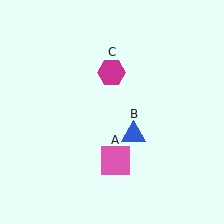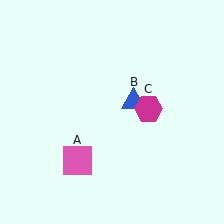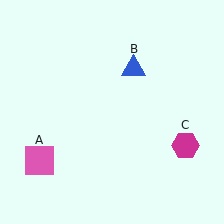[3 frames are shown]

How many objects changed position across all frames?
3 objects changed position: pink square (object A), blue triangle (object B), magenta hexagon (object C).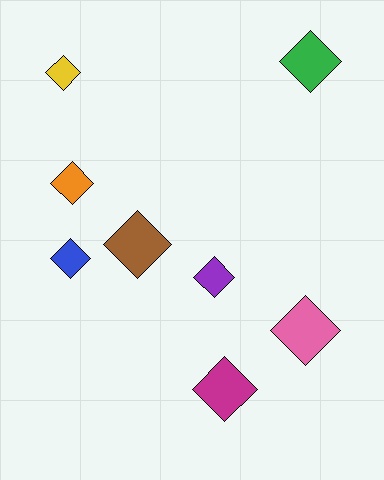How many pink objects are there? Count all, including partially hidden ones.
There is 1 pink object.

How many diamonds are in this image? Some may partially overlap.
There are 8 diamonds.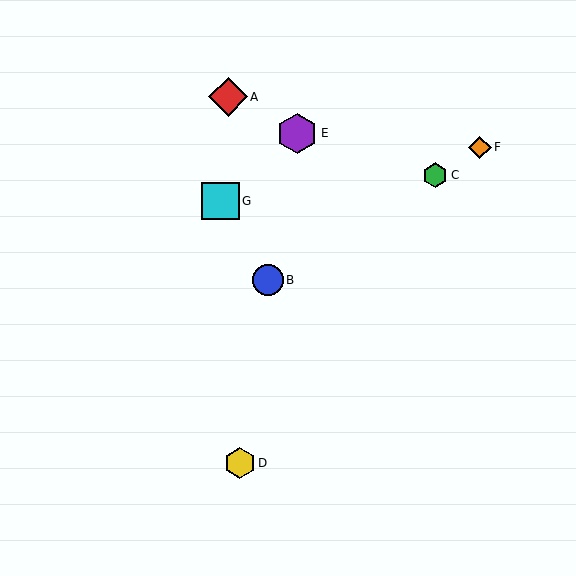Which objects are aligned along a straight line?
Objects B, C, F are aligned along a straight line.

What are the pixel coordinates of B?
Object B is at (268, 280).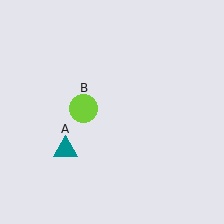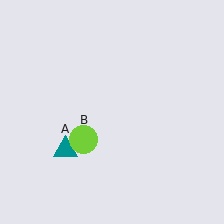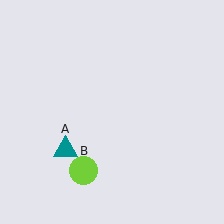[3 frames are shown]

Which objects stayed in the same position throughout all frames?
Teal triangle (object A) remained stationary.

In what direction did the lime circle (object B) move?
The lime circle (object B) moved down.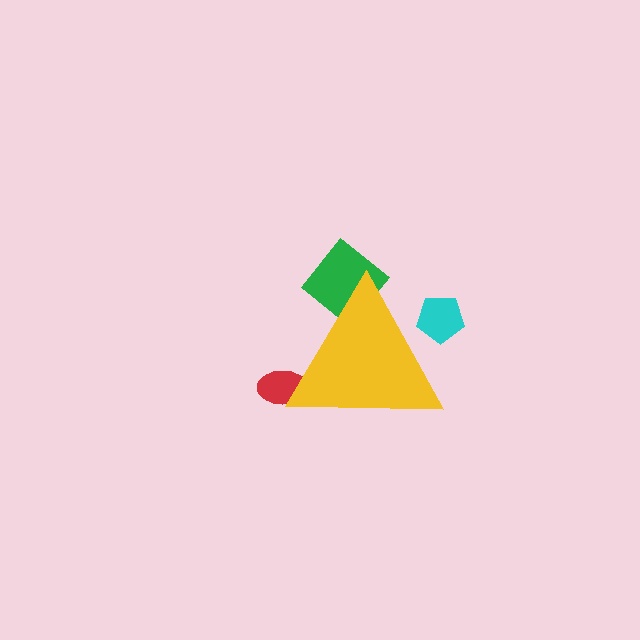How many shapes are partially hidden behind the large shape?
3 shapes are partially hidden.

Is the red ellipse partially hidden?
Yes, the red ellipse is partially hidden behind the yellow triangle.